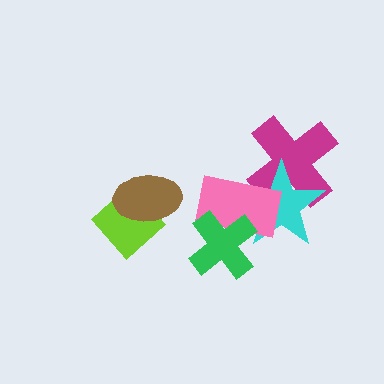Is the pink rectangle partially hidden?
Yes, it is partially covered by another shape.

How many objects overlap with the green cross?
2 objects overlap with the green cross.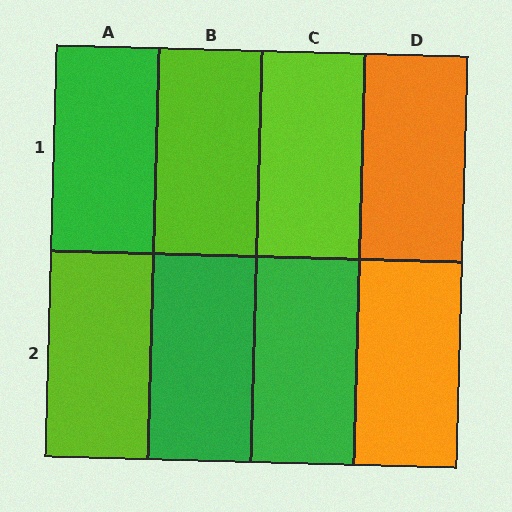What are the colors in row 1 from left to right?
Green, lime, lime, orange.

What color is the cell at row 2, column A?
Lime.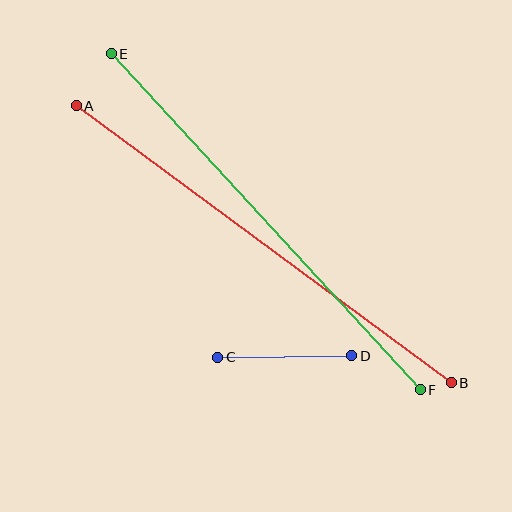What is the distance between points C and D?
The distance is approximately 134 pixels.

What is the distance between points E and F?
The distance is approximately 457 pixels.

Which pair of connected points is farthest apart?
Points A and B are farthest apart.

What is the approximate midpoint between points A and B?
The midpoint is at approximately (264, 244) pixels.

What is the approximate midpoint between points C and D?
The midpoint is at approximately (285, 356) pixels.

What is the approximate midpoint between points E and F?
The midpoint is at approximately (266, 222) pixels.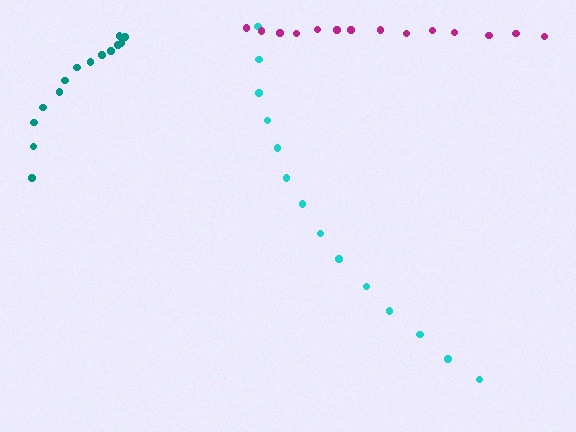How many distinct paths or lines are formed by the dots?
There are 3 distinct paths.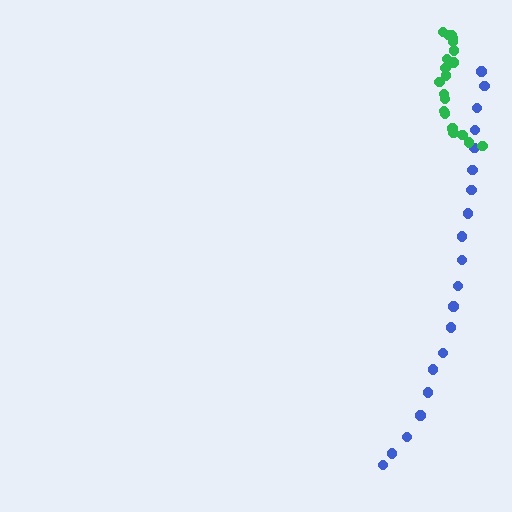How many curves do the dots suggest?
There are 2 distinct paths.